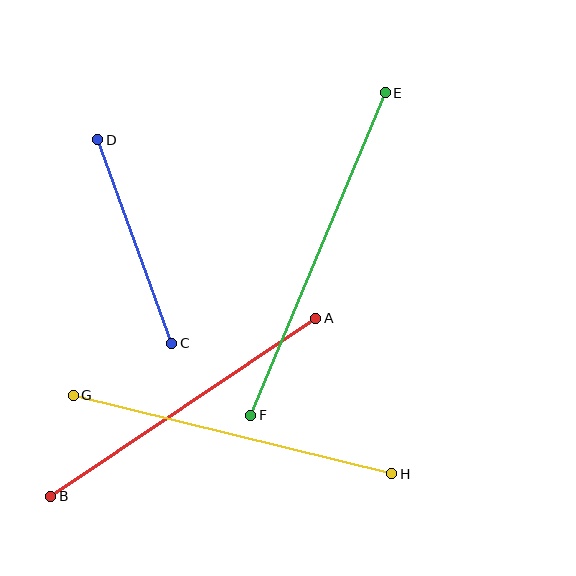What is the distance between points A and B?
The distance is approximately 319 pixels.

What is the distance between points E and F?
The distance is approximately 349 pixels.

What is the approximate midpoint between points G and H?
The midpoint is at approximately (233, 434) pixels.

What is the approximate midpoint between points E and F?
The midpoint is at approximately (318, 254) pixels.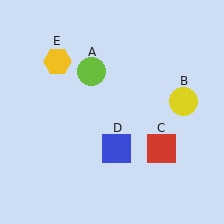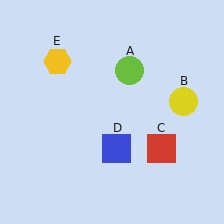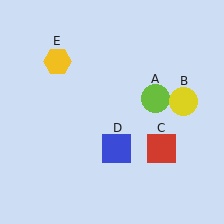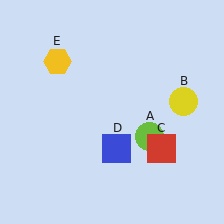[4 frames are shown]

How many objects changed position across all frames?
1 object changed position: lime circle (object A).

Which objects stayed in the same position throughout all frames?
Yellow circle (object B) and red square (object C) and blue square (object D) and yellow hexagon (object E) remained stationary.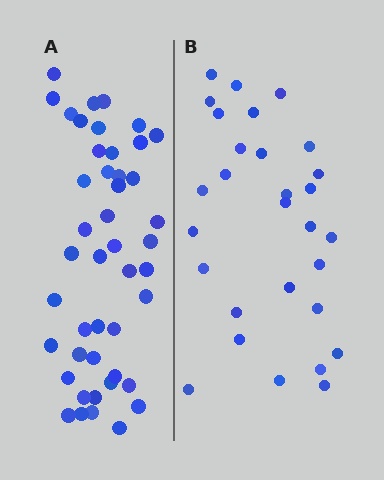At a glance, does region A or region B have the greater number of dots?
Region A (the left region) has more dots.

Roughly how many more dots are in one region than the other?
Region A has approximately 15 more dots than region B.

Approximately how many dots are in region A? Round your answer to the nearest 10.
About 40 dots. (The exact count is 45, which rounds to 40.)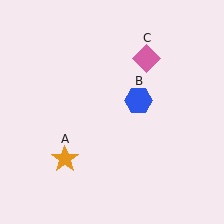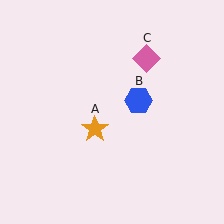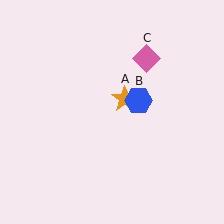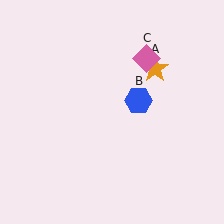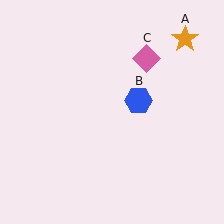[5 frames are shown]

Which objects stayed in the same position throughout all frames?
Blue hexagon (object B) and pink diamond (object C) remained stationary.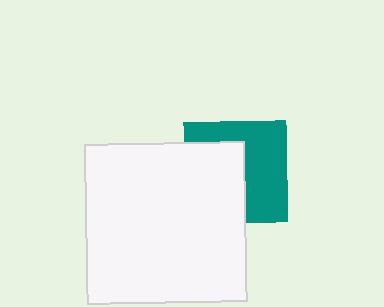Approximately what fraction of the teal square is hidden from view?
Roughly 48% of the teal square is hidden behind the white square.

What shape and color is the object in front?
The object in front is a white square.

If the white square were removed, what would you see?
You would see the complete teal square.